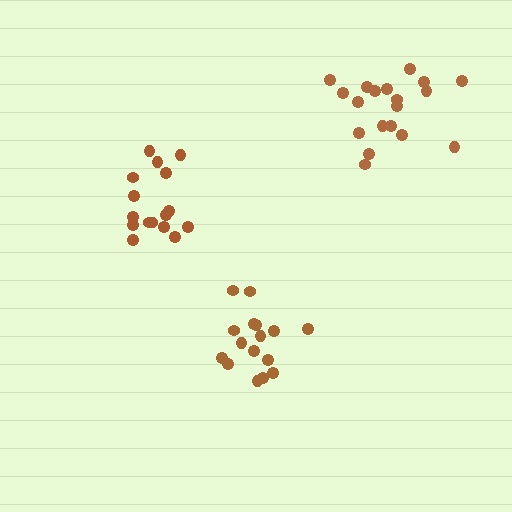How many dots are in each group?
Group 1: 16 dots, Group 2: 16 dots, Group 3: 19 dots (51 total).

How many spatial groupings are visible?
There are 3 spatial groupings.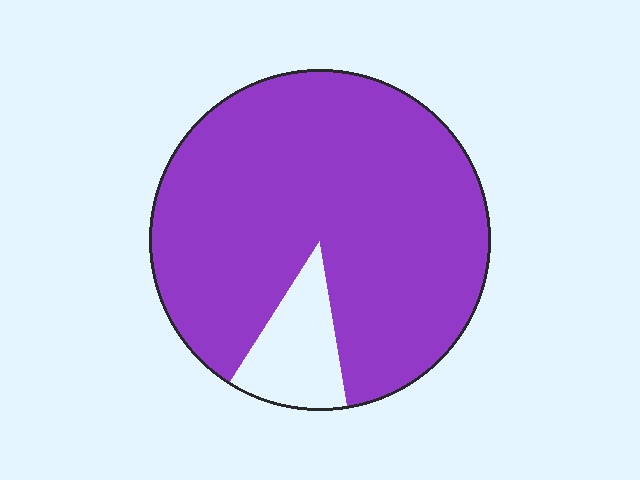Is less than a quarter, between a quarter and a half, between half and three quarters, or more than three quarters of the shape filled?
More than three quarters.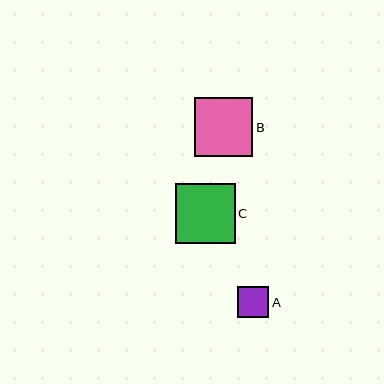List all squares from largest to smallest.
From largest to smallest: C, B, A.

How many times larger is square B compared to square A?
Square B is approximately 1.9 times the size of square A.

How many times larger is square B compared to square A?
Square B is approximately 1.9 times the size of square A.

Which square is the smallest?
Square A is the smallest with a size of approximately 31 pixels.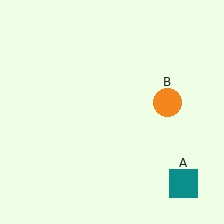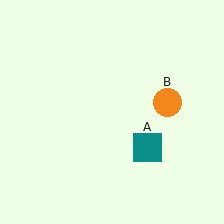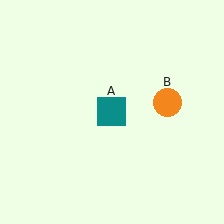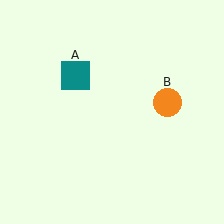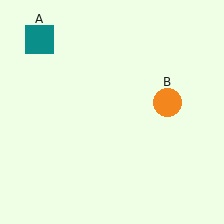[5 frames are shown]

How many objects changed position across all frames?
1 object changed position: teal square (object A).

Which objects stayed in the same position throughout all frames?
Orange circle (object B) remained stationary.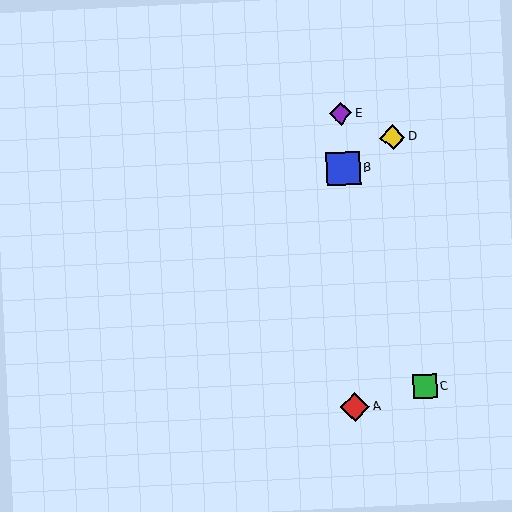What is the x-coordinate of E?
Object E is at x≈341.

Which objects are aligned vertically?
Objects A, B, E are aligned vertically.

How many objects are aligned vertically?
3 objects (A, B, E) are aligned vertically.